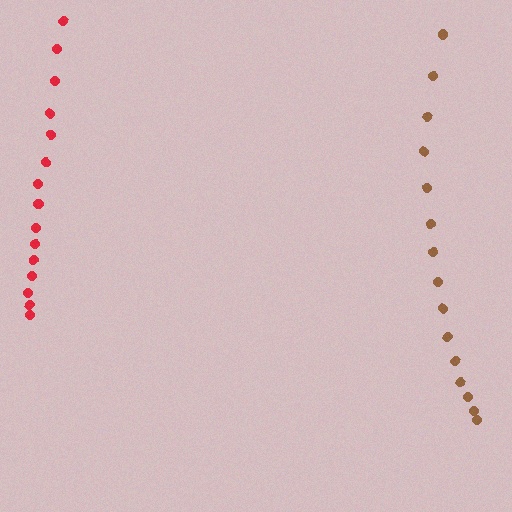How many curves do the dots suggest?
There are 2 distinct paths.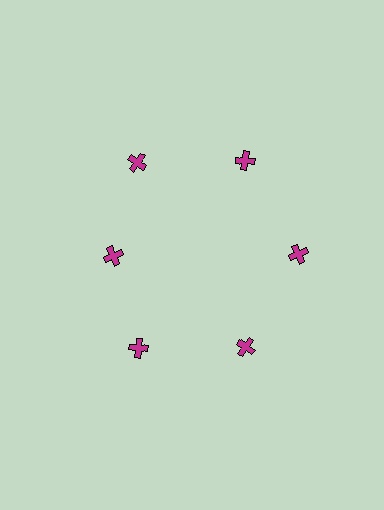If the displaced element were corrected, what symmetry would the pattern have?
It would have 6-fold rotational symmetry — the pattern would map onto itself every 60 degrees.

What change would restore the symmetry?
The symmetry would be restored by moving it outward, back onto the ring so that all 6 crosses sit at equal angles and equal distance from the center.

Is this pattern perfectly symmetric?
No. The 6 magenta crosses are arranged in a ring, but one element near the 9 o'clock position is pulled inward toward the center, breaking the 6-fold rotational symmetry.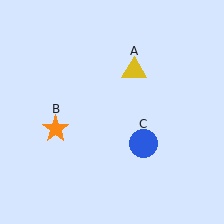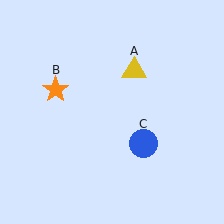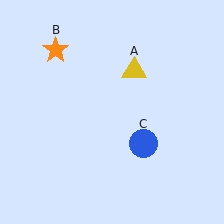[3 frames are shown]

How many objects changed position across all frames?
1 object changed position: orange star (object B).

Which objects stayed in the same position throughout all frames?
Yellow triangle (object A) and blue circle (object C) remained stationary.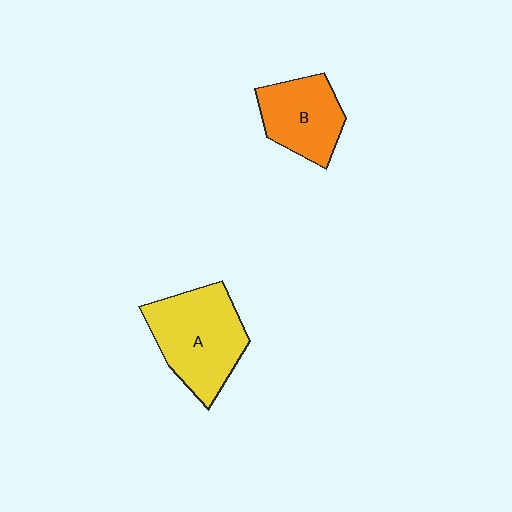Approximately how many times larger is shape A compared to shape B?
Approximately 1.4 times.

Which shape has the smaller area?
Shape B (orange).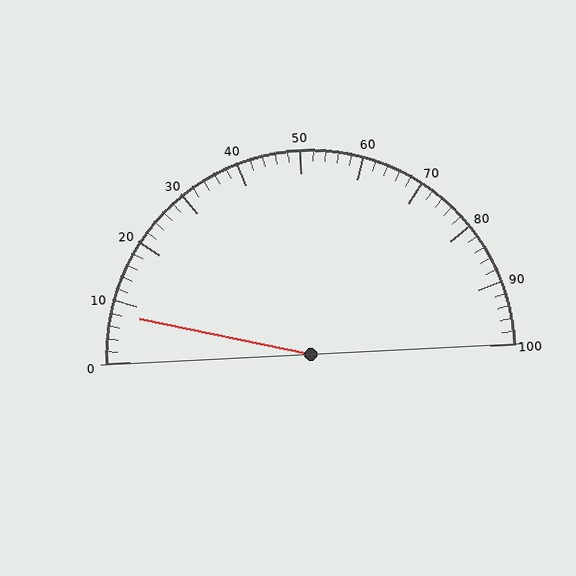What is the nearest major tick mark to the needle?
The nearest major tick mark is 10.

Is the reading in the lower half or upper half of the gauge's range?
The reading is in the lower half of the range (0 to 100).